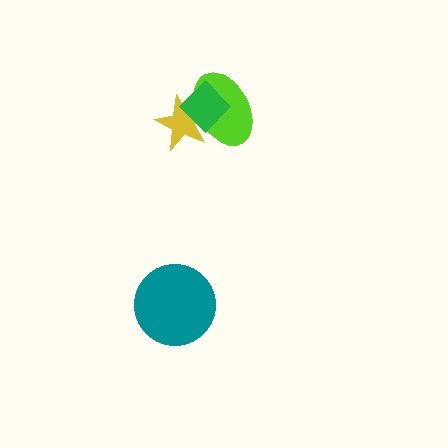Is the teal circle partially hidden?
No, no other shape covers it.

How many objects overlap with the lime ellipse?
2 objects overlap with the lime ellipse.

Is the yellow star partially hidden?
Yes, it is partially covered by another shape.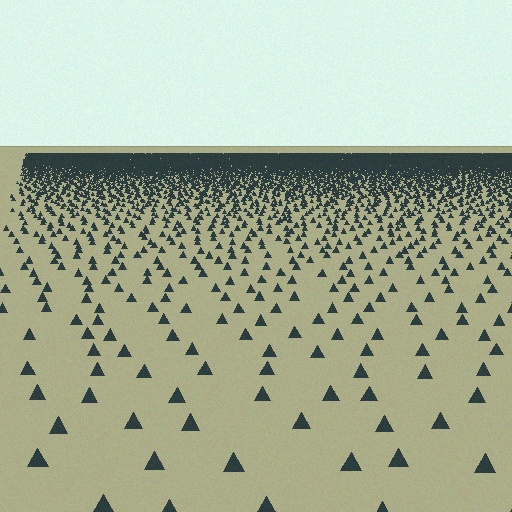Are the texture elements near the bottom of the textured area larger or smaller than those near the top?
Larger. Near the bottom, elements are closer to the viewer and appear at a bigger on-screen size.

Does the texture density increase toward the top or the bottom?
Density increases toward the top.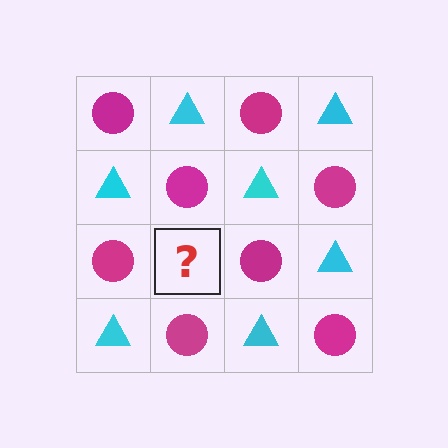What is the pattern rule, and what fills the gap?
The rule is that it alternates magenta circle and cyan triangle in a checkerboard pattern. The gap should be filled with a cyan triangle.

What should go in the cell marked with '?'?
The missing cell should contain a cyan triangle.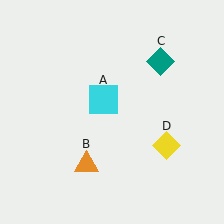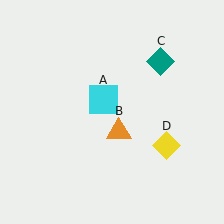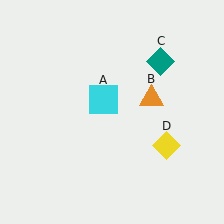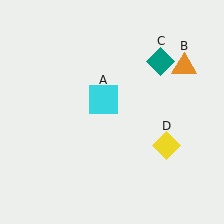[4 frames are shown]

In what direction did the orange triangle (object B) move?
The orange triangle (object B) moved up and to the right.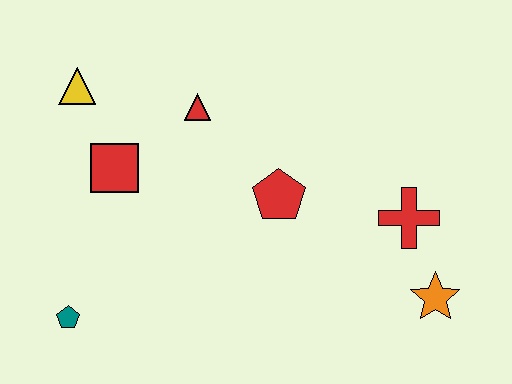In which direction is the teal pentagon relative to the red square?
The teal pentagon is below the red square.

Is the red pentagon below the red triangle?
Yes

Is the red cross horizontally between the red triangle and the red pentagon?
No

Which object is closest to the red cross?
The orange star is closest to the red cross.